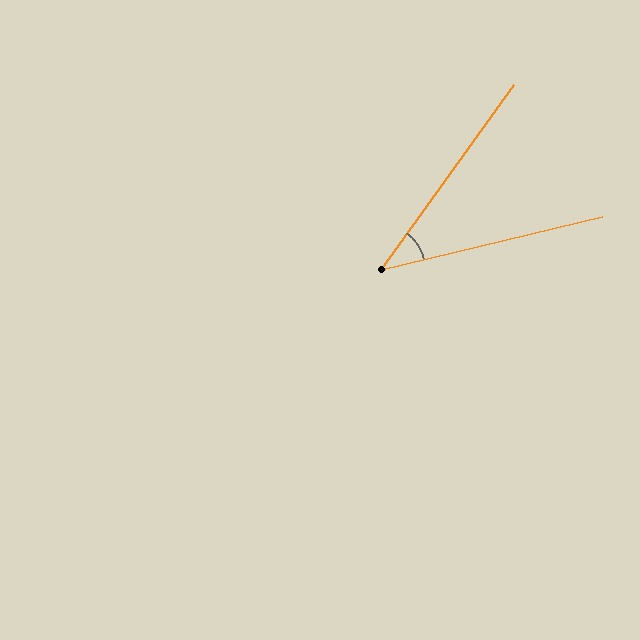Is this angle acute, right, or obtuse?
It is acute.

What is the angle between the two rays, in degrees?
Approximately 41 degrees.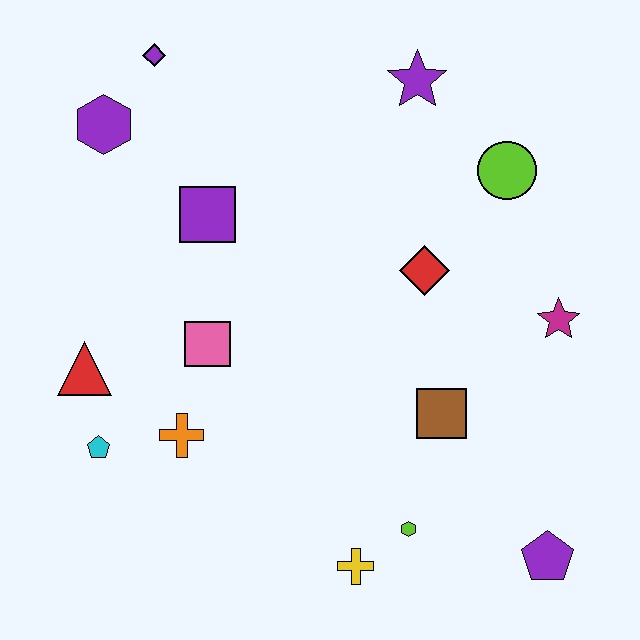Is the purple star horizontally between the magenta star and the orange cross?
Yes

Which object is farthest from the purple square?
The purple pentagon is farthest from the purple square.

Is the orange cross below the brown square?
Yes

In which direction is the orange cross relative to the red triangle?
The orange cross is to the right of the red triangle.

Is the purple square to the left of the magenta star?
Yes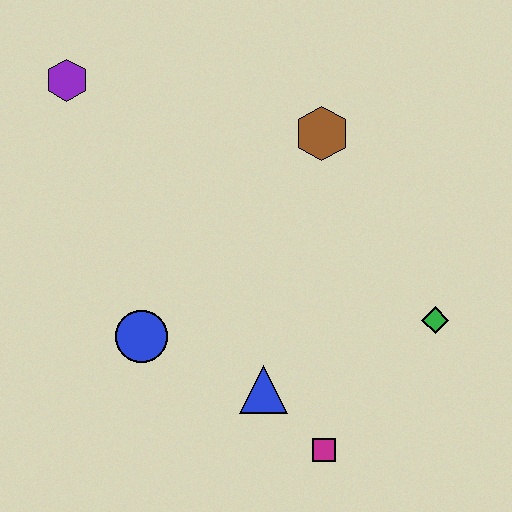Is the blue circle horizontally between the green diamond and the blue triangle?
No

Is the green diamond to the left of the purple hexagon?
No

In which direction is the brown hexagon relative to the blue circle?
The brown hexagon is above the blue circle.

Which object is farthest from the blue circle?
The green diamond is farthest from the blue circle.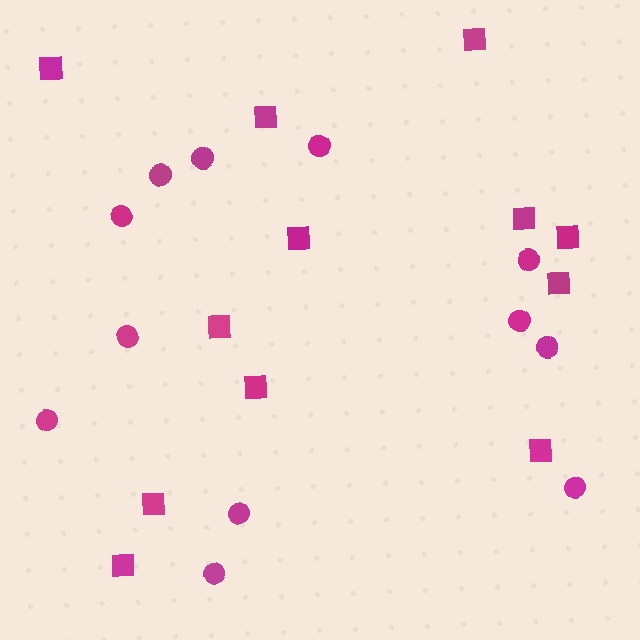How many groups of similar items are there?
There are 2 groups: one group of circles (12) and one group of squares (12).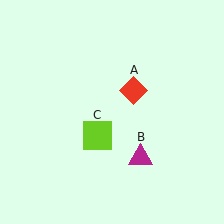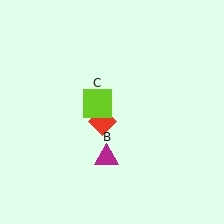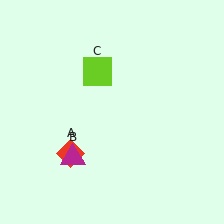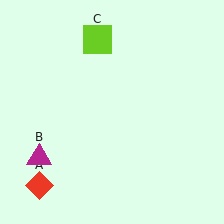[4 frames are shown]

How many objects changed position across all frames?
3 objects changed position: red diamond (object A), magenta triangle (object B), lime square (object C).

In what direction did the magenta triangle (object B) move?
The magenta triangle (object B) moved left.